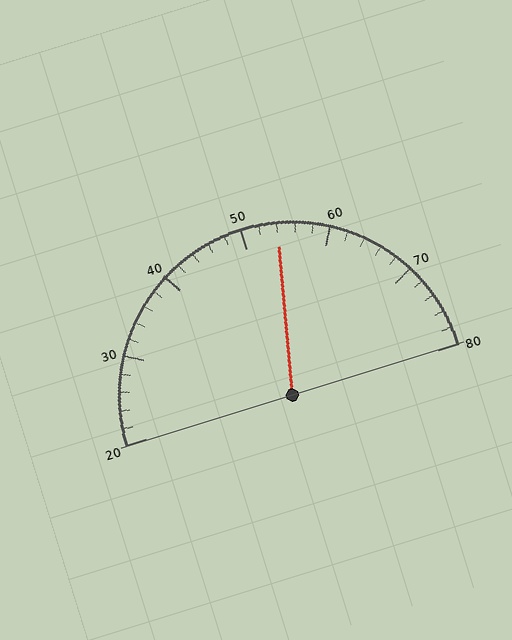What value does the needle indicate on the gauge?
The needle indicates approximately 54.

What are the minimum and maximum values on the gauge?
The gauge ranges from 20 to 80.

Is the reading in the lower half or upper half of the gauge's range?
The reading is in the upper half of the range (20 to 80).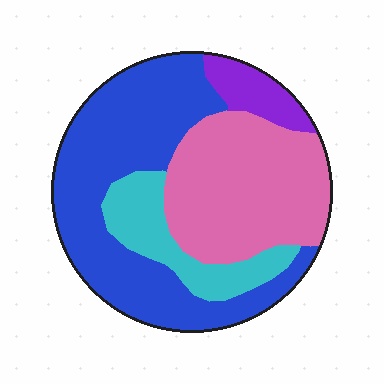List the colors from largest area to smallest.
From largest to smallest: blue, pink, cyan, purple.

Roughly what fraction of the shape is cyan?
Cyan covers roughly 15% of the shape.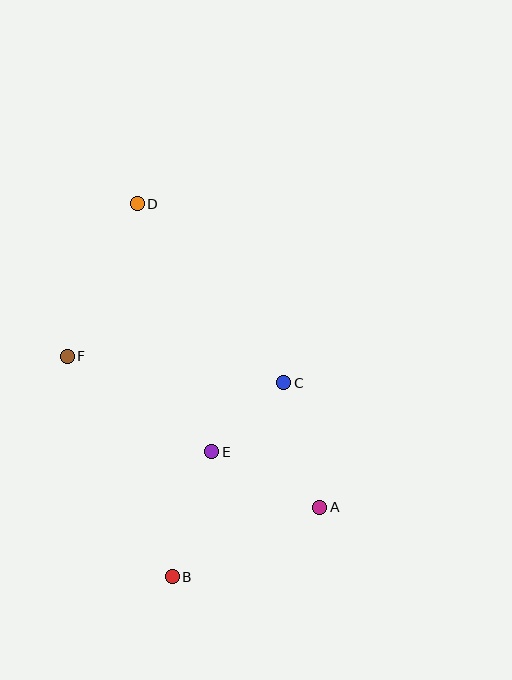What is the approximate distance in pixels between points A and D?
The distance between A and D is approximately 354 pixels.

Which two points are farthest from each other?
Points B and D are farthest from each other.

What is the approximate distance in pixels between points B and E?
The distance between B and E is approximately 131 pixels.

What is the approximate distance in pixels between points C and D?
The distance between C and D is approximately 231 pixels.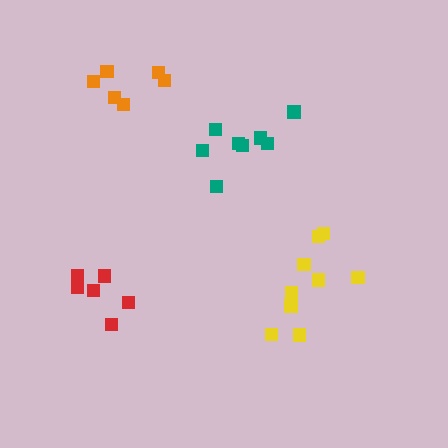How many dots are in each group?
Group 1: 6 dots, Group 2: 9 dots, Group 3: 6 dots, Group 4: 8 dots (29 total).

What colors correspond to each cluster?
The clusters are colored: orange, yellow, red, teal.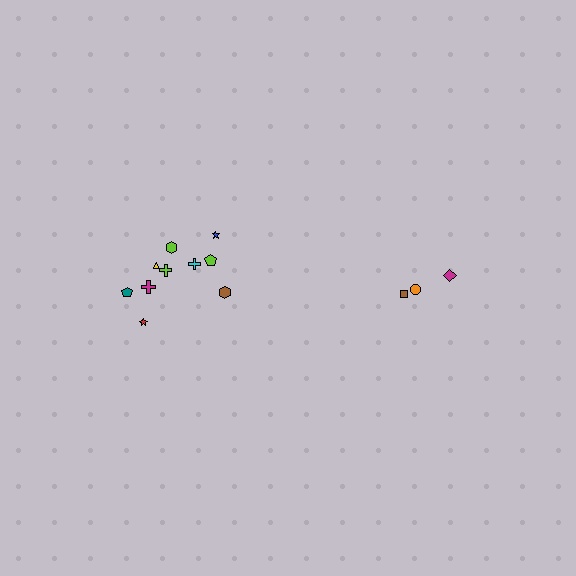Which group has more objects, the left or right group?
The left group.